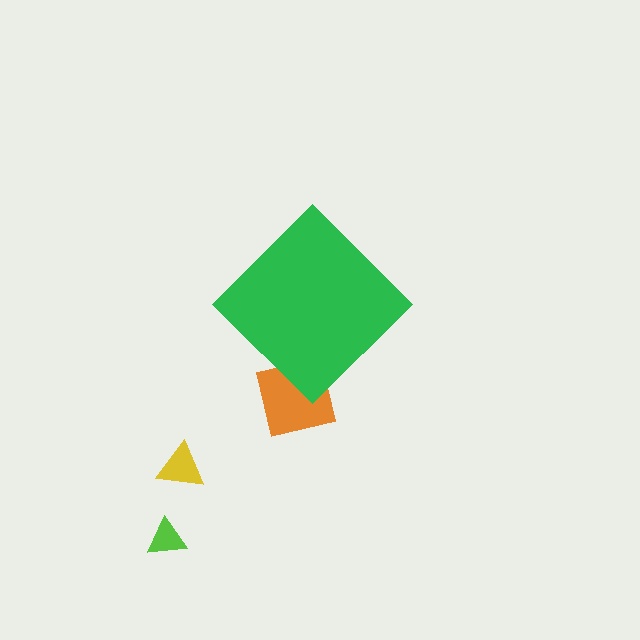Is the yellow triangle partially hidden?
No, the yellow triangle is fully visible.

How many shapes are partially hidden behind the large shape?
1 shape is partially hidden.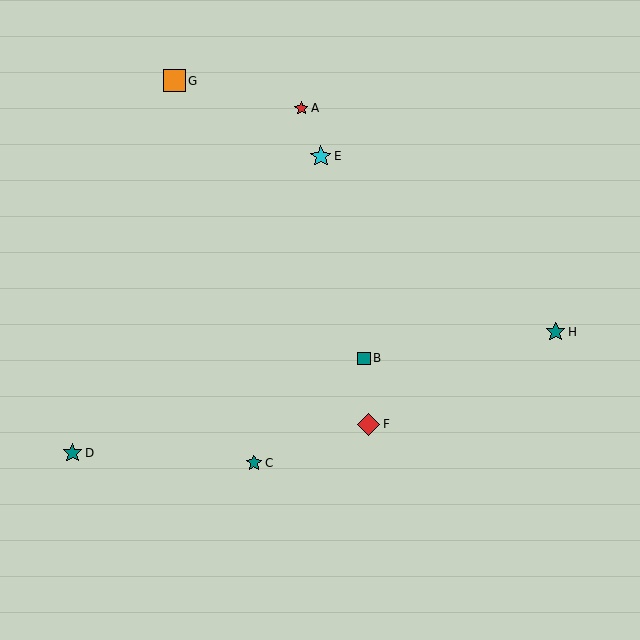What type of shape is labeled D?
Shape D is a teal star.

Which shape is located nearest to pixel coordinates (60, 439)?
The teal star (labeled D) at (72, 453) is nearest to that location.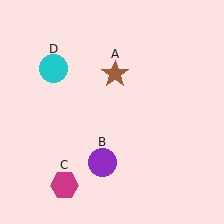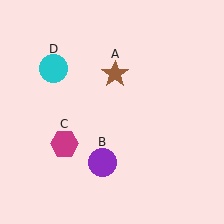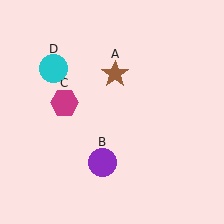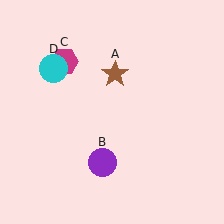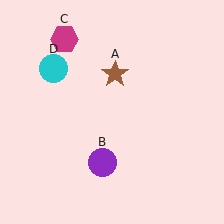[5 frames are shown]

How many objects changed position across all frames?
1 object changed position: magenta hexagon (object C).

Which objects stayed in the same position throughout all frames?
Brown star (object A) and purple circle (object B) and cyan circle (object D) remained stationary.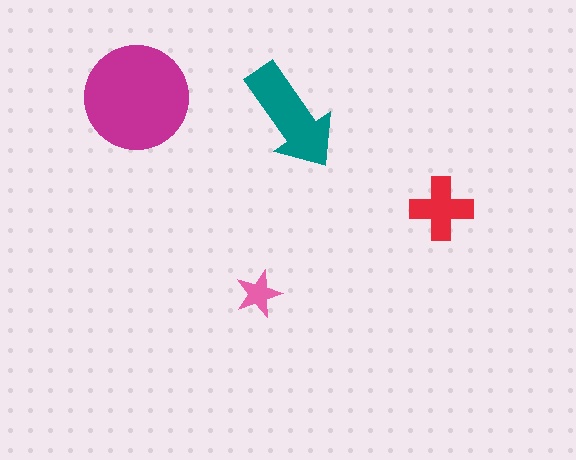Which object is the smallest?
The pink star.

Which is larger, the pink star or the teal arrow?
The teal arrow.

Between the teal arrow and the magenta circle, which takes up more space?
The magenta circle.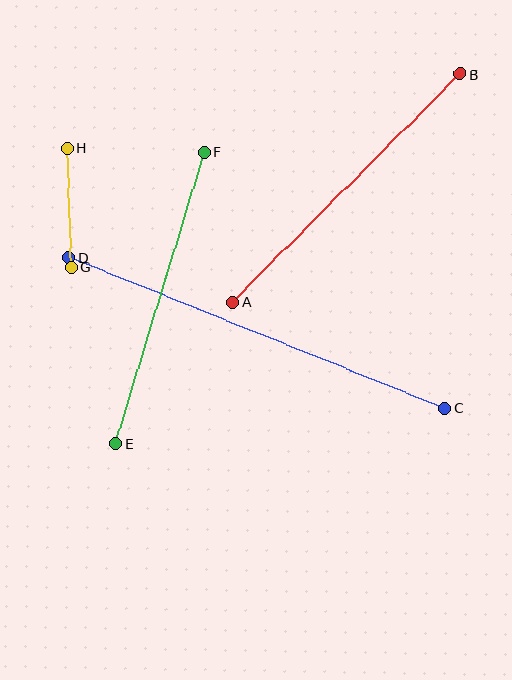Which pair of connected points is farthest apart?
Points C and D are farthest apart.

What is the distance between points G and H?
The distance is approximately 119 pixels.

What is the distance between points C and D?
The distance is approximately 405 pixels.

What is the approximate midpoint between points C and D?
The midpoint is at approximately (257, 333) pixels.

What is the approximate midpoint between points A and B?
The midpoint is at approximately (346, 188) pixels.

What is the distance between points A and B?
The distance is approximately 322 pixels.